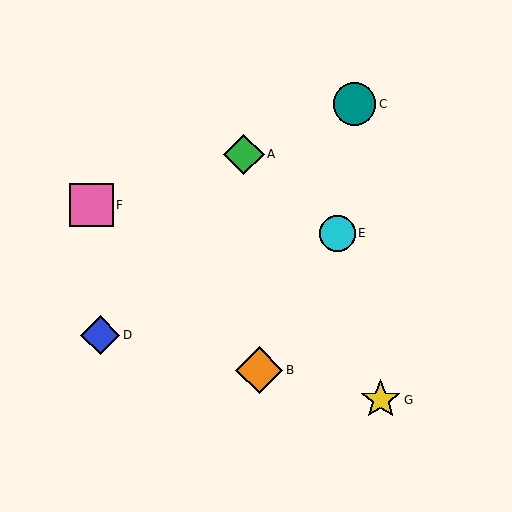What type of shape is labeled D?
Shape D is a blue diamond.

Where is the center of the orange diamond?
The center of the orange diamond is at (259, 370).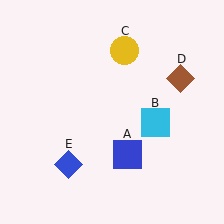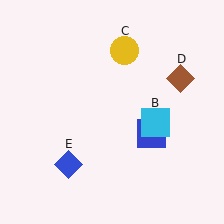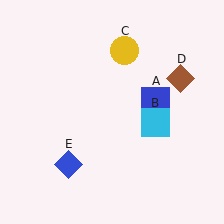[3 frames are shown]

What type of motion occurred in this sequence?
The blue square (object A) rotated counterclockwise around the center of the scene.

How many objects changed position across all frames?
1 object changed position: blue square (object A).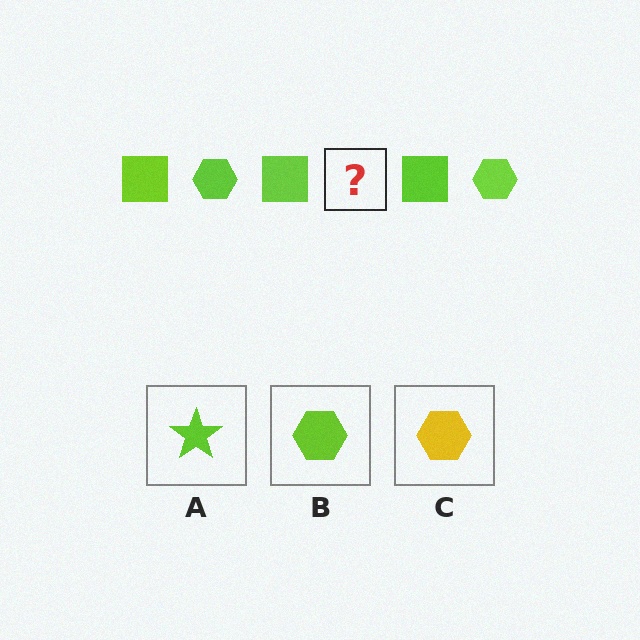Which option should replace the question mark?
Option B.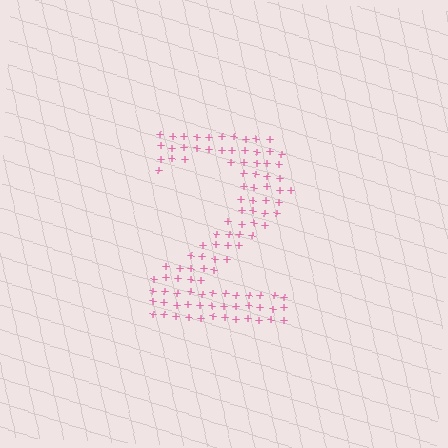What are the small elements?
The small elements are plus signs.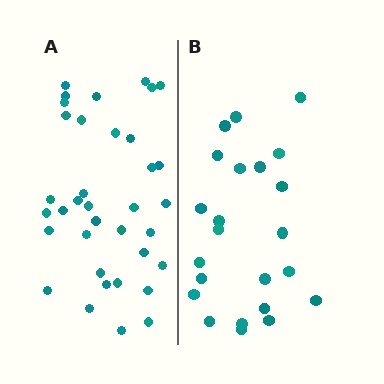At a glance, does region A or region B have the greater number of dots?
Region A (the left region) has more dots.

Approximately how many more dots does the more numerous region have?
Region A has approximately 15 more dots than region B.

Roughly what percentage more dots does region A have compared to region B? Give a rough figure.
About 55% more.